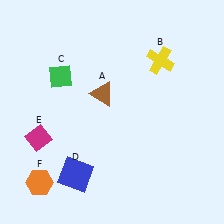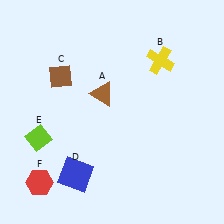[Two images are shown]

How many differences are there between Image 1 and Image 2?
There are 3 differences between the two images.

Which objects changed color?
C changed from green to brown. E changed from magenta to lime. F changed from orange to red.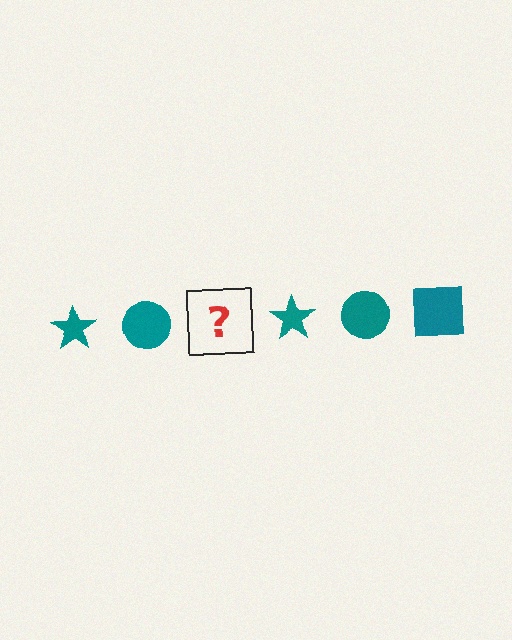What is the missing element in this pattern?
The missing element is a teal square.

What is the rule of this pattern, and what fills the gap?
The rule is that the pattern cycles through star, circle, square shapes in teal. The gap should be filled with a teal square.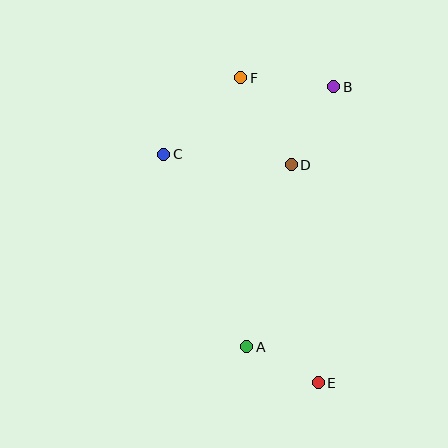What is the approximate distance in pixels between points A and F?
The distance between A and F is approximately 269 pixels.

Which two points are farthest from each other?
Points E and F are farthest from each other.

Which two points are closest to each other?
Points A and E are closest to each other.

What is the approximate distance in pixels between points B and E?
The distance between B and E is approximately 296 pixels.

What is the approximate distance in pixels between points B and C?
The distance between B and C is approximately 183 pixels.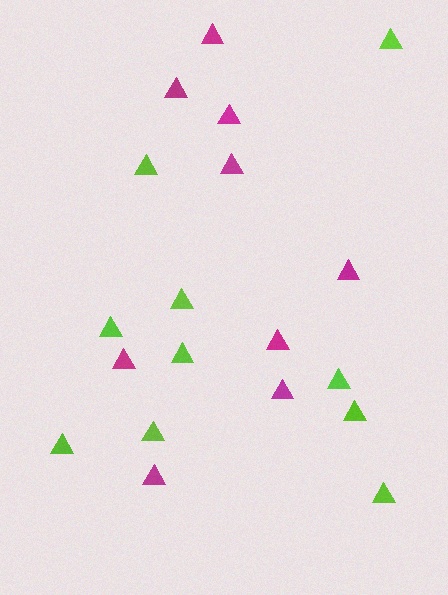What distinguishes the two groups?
There are 2 groups: one group of magenta triangles (9) and one group of lime triangles (10).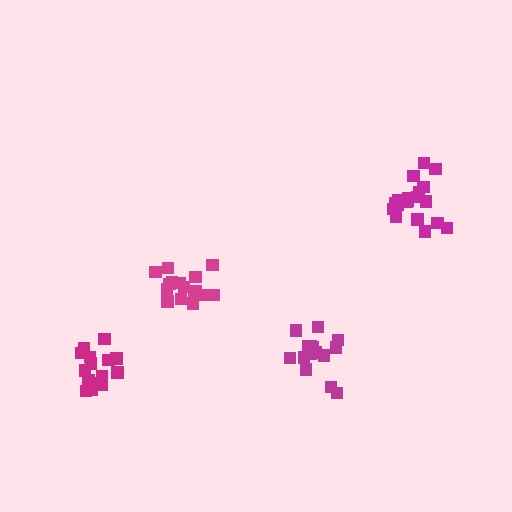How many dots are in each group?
Group 1: 19 dots, Group 2: 16 dots, Group 3: 16 dots, Group 4: 15 dots (66 total).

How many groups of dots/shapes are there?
There are 4 groups.